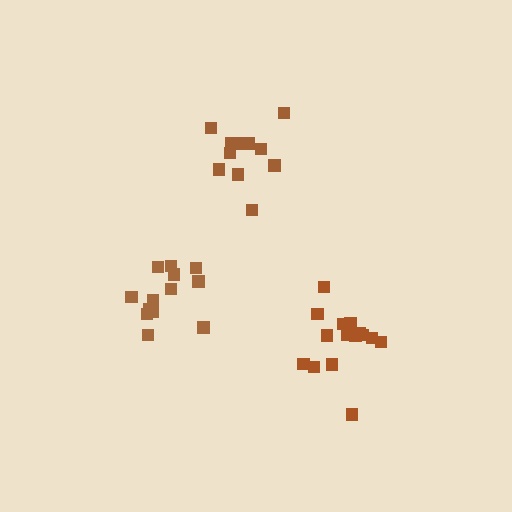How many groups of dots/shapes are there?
There are 3 groups.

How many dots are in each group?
Group 1: 11 dots, Group 2: 13 dots, Group 3: 15 dots (39 total).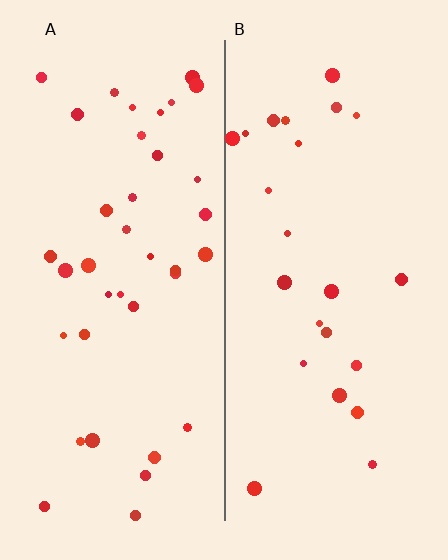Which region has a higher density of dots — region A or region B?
A (the left).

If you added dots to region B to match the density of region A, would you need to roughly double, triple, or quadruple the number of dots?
Approximately double.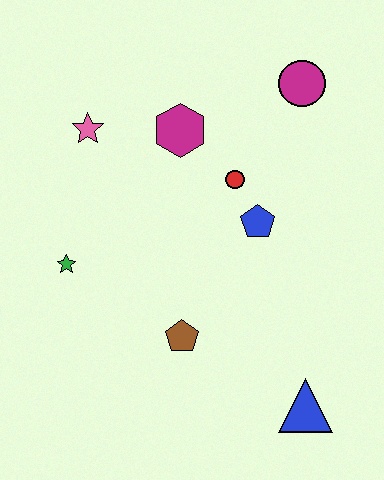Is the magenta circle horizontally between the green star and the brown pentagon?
No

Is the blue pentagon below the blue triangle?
No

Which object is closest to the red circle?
The blue pentagon is closest to the red circle.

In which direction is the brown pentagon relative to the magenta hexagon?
The brown pentagon is below the magenta hexagon.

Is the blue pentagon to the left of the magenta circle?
Yes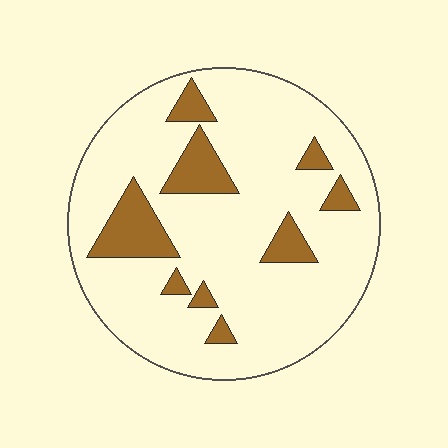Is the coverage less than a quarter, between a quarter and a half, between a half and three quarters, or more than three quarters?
Less than a quarter.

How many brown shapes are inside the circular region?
9.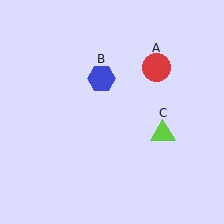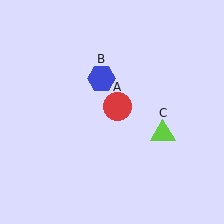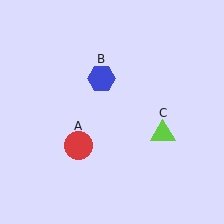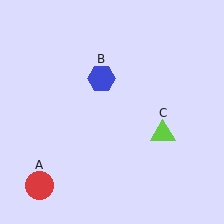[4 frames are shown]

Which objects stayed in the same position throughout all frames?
Blue hexagon (object B) and lime triangle (object C) remained stationary.